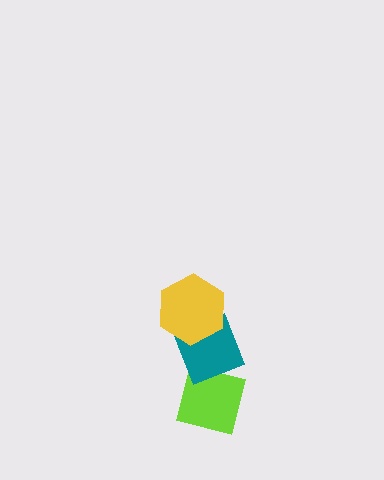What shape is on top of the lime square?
The teal diamond is on top of the lime square.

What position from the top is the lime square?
The lime square is 3rd from the top.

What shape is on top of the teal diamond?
The yellow hexagon is on top of the teal diamond.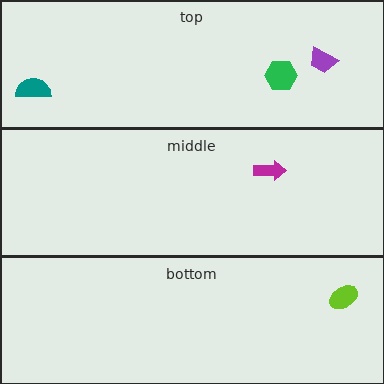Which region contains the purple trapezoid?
The top region.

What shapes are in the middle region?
The magenta arrow.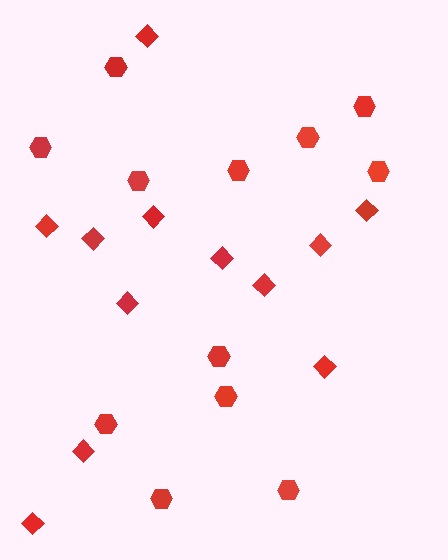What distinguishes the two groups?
There are 2 groups: one group of hexagons (12) and one group of diamonds (12).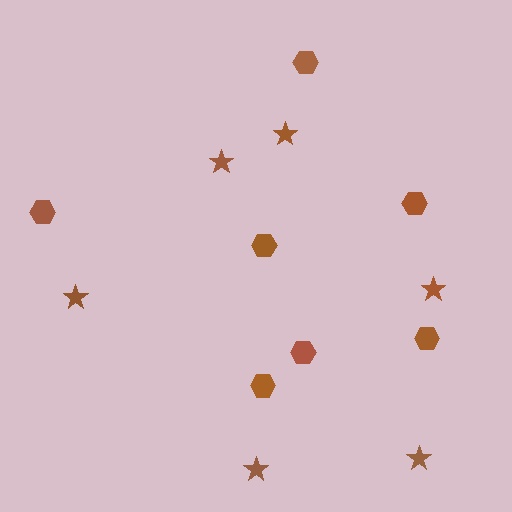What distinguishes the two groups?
There are 2 groups: one group of hexagons (7) and one group of stars (6).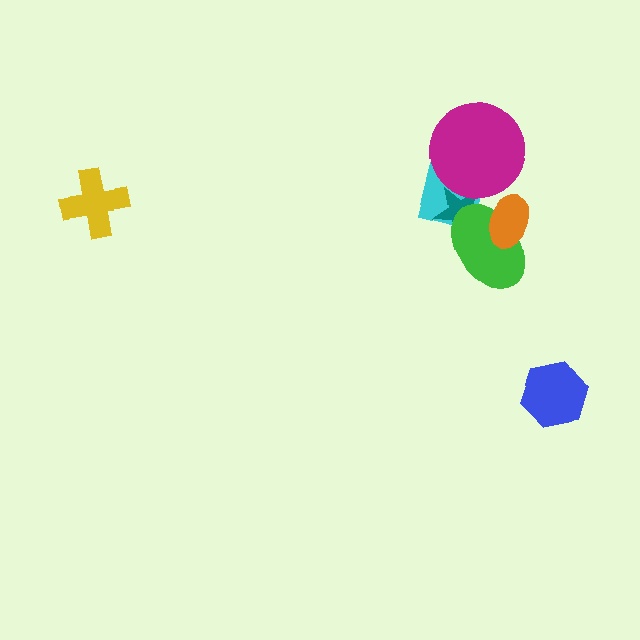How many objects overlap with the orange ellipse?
2 objects overlap with the orange ellipse.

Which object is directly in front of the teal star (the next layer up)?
The green ellipse is directly in front of the teal star.